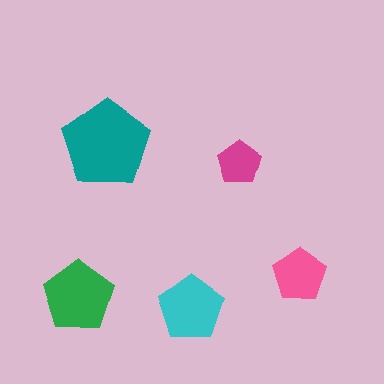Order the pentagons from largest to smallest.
the teal one, the green one, the cyan one, the pink one, the magenta one.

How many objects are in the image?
There are 5 objects in the image.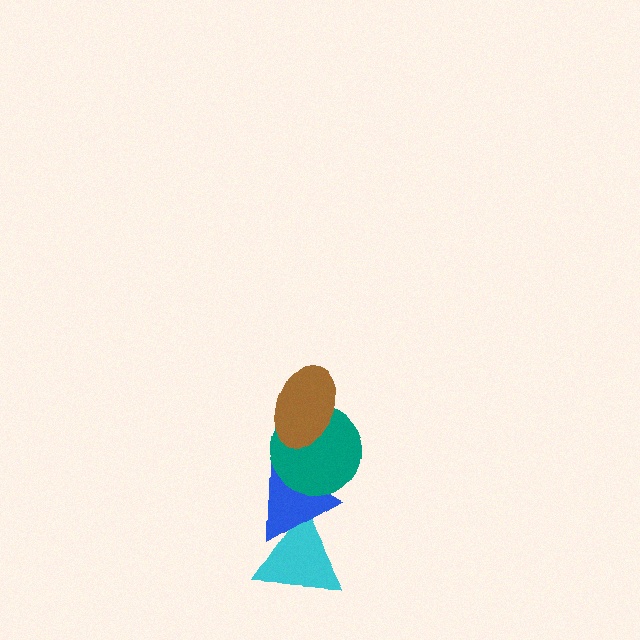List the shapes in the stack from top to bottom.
From top to bottom: the brown ellipse, the teal circle, the blue triangle, the cyan triangle.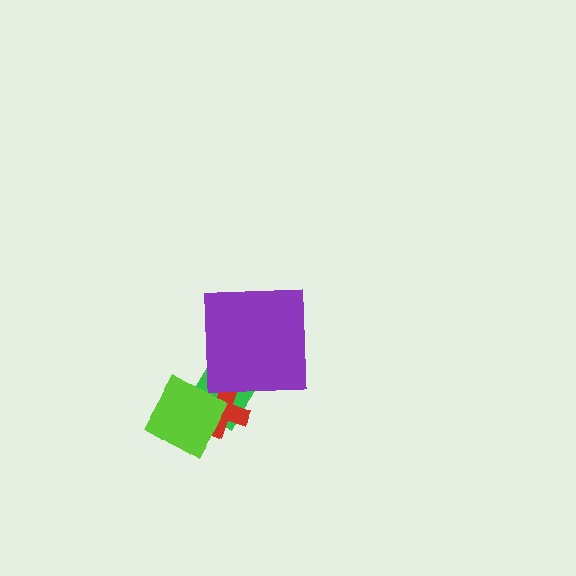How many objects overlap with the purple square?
1 object overlaps with the purple square.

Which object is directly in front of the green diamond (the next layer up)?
The red cross is directly in front of the green diamond.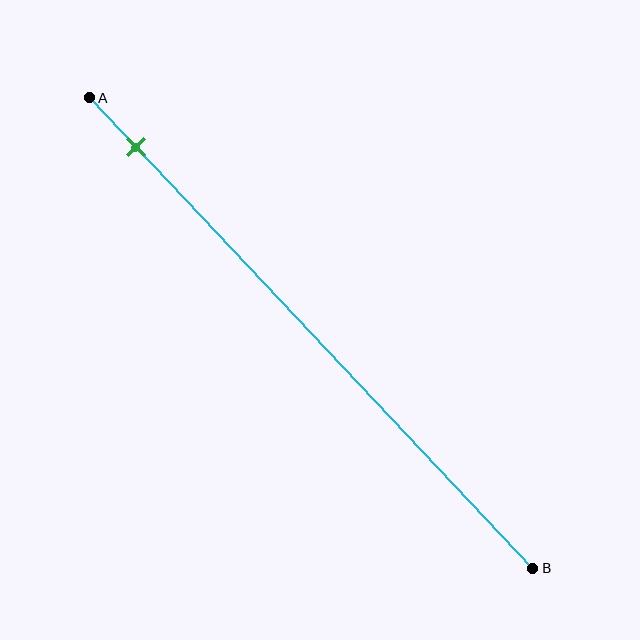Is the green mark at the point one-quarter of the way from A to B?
No, the mark is at about 10% from A, not at the 25% one-quarter point.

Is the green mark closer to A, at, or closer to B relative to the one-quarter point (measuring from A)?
The green mark is closer to point A than the one-quarter point of segment AB.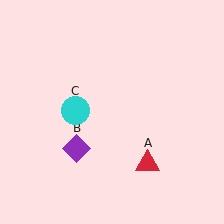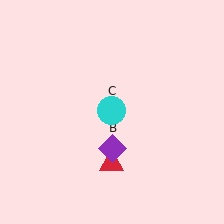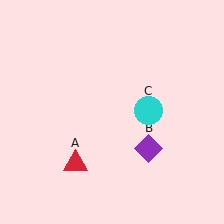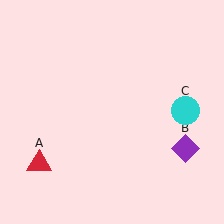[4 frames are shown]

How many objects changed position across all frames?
3 objects changed position: red triangle (object A), purple diamond (object B), cyan circle (object C).